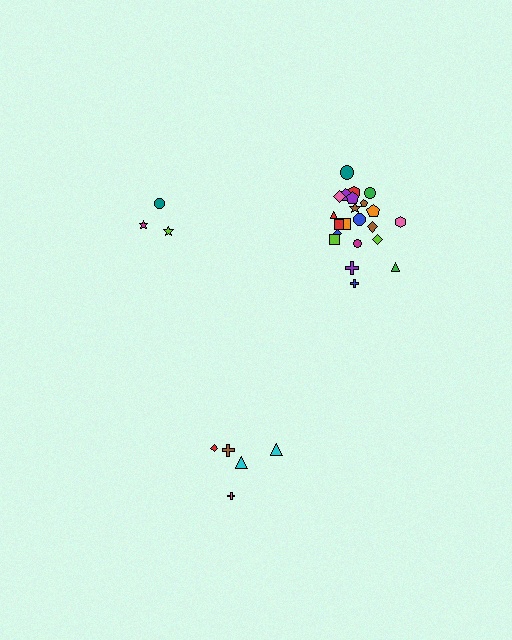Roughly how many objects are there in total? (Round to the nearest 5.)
Roughly 30 objects in total.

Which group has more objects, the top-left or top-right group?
The top-right group.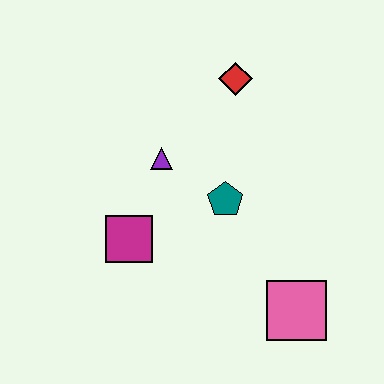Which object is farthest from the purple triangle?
The pink square is farthest from the purple triangle.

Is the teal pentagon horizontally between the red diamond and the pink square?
No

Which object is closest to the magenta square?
The purple triangle is closest to the magenta square.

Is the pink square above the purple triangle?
No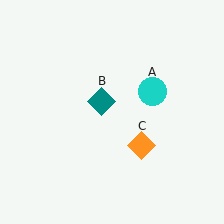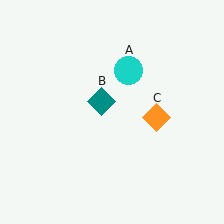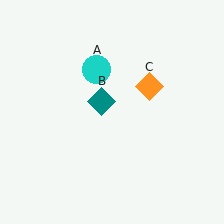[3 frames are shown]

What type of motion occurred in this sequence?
The cyan circle (object A), orange diamond (object C) rotated counterclockwise around the center of the scene.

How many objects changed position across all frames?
2 objects changed position: cyan circle (object A), orange diamond (object C).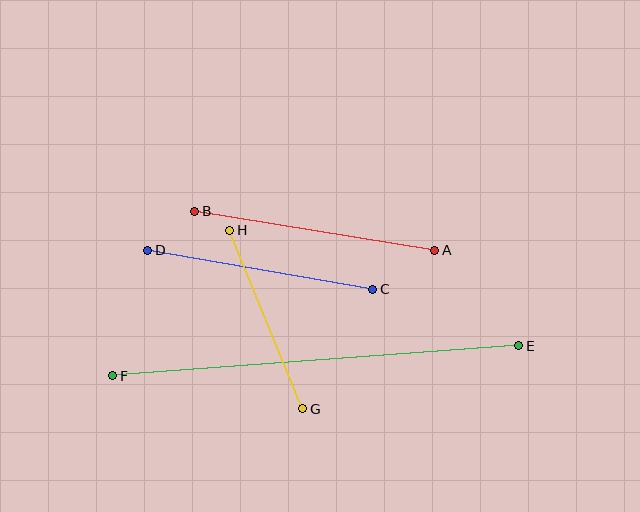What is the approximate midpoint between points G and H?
The midpoint is at approximately (266, 319) pixels.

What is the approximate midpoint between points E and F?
The midpoint is at approximately (316, 361) pixels.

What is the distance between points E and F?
The distance is approximately 407 pixels.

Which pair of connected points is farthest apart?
Points E and F are farthest apart.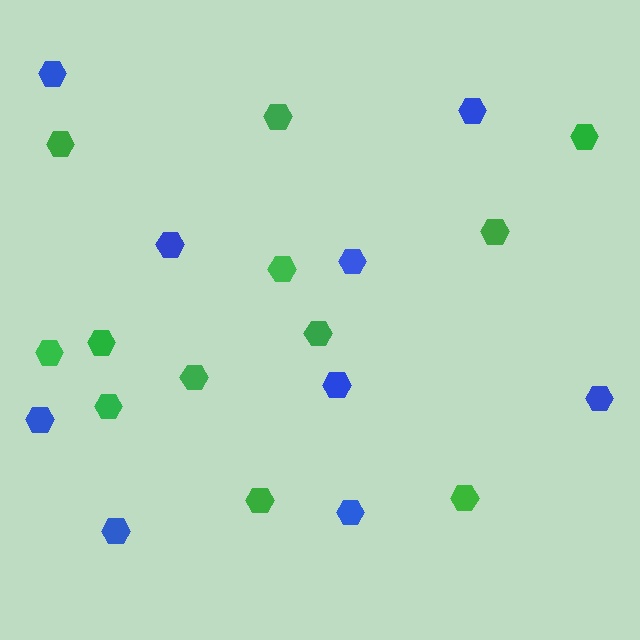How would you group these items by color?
There are 2 groups: one group of blue hexagons (9) and one group of green hexagons (12).